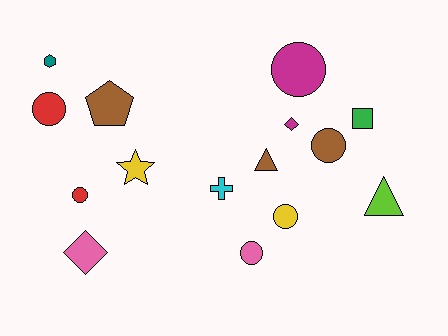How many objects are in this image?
There are 15 objects.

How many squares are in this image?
There is 1 square.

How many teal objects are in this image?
There is 1 teal object.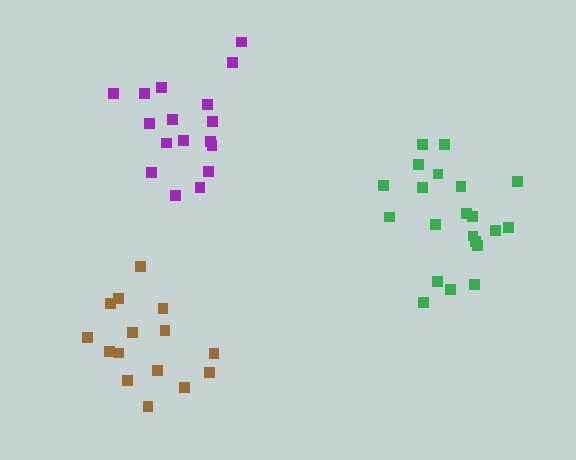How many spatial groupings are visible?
There are 3 spatial groupings.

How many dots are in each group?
Group 1: 21 dots, Group 2: 15 dots, Group 3: 17 dots (53 total).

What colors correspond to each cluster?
The clusters are colored: green, brown, purple.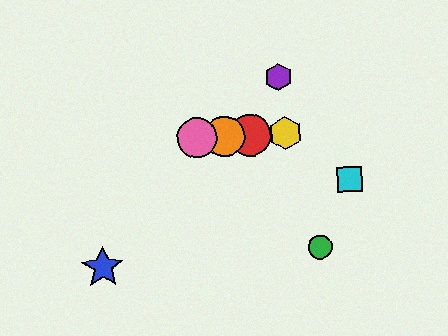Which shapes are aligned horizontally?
The red circle, the yellow hexagon, the orange circle, the pink circle are aligned horizontally.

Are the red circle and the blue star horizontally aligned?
No, the red circle is at y≈135 and the blue star is at y≈268.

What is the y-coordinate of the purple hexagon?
The purple hexagon is at y≈77.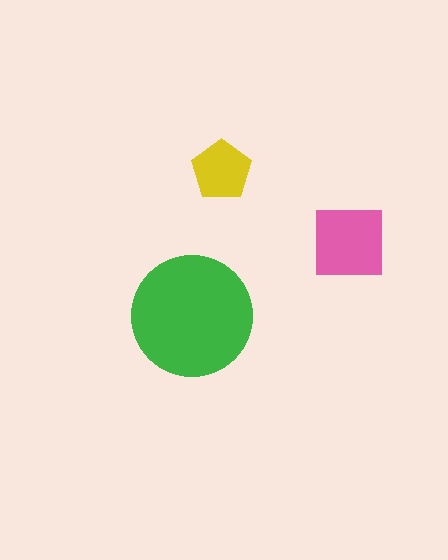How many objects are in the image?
There are 3 objects in the image.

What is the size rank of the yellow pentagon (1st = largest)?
3rd.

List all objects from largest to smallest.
The green circle, the pink square, the yellow pentagon.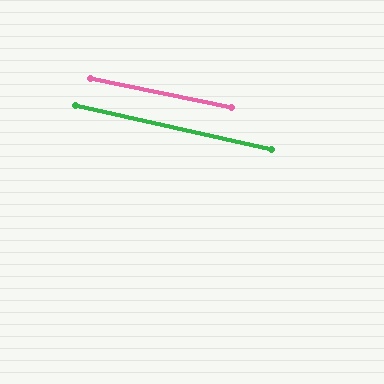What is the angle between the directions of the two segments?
Approximately 1 degree.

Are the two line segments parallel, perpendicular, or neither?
Parallel — their directions differ by only 1.0°.